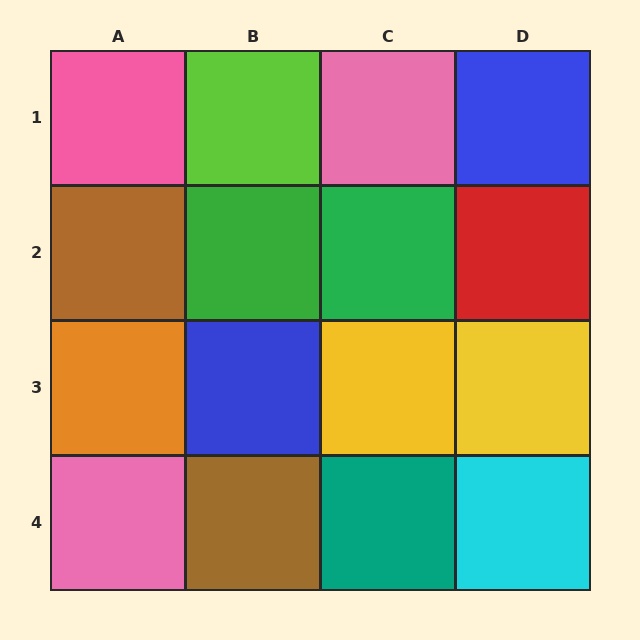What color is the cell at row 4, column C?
Teal.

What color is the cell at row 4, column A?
Pink.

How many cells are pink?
3 cells are pink.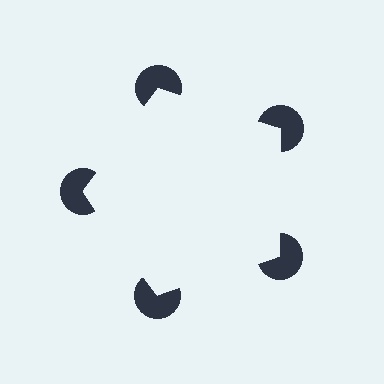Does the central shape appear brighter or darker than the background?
It typically appears slightly brighter than the background, even though no actual brightness change is drawn.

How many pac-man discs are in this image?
There are 5 — one at each vertex of the illusory pentagon.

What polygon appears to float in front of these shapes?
An illusory pentagon — its edges are inferred from the aligned wedge cuts in the pac-man discs, not physically drawn.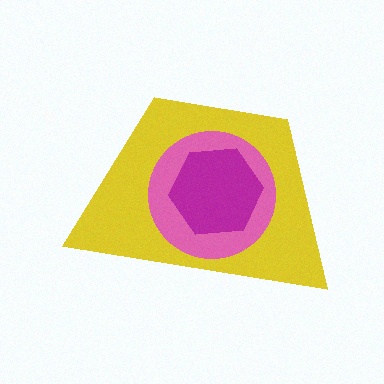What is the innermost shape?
The magenta hexagon.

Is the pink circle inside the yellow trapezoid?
Yes.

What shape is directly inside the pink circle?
The magenta hexagon.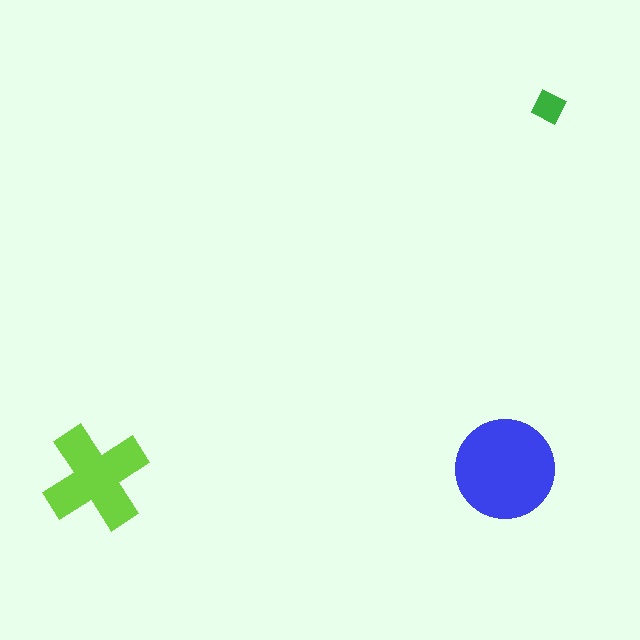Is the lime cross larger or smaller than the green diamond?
Larger.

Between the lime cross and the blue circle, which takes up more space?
The blue circle.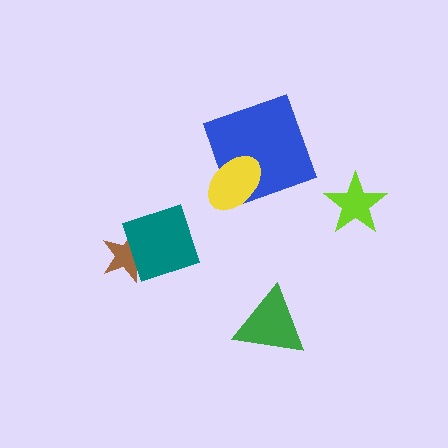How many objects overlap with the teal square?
1 object overlaps with the teal square.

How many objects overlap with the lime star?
0 objects overlap with the lime star.